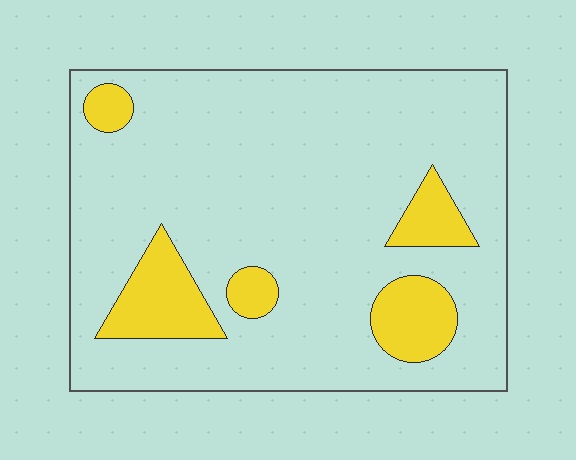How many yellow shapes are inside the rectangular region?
5.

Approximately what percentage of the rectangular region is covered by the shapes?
Approximately 15%.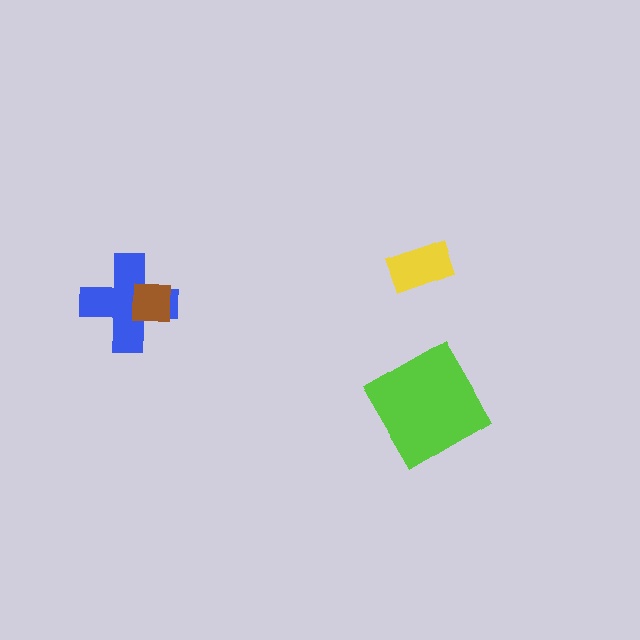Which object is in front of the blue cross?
The brown square is in front of the blue cross.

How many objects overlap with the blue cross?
1 object overlaps with the blue cross.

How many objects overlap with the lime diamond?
0 objects overlap with the lime diamond.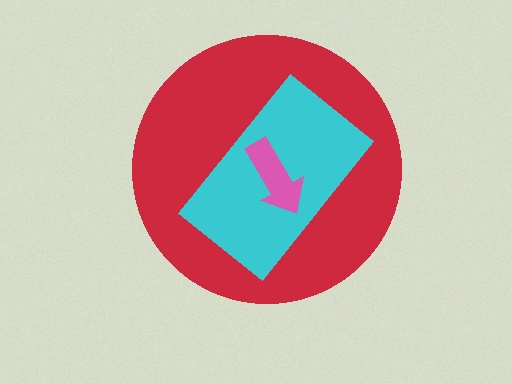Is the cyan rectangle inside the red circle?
Yes.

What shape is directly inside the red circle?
The cyan rectangle.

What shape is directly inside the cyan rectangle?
The pink arrow.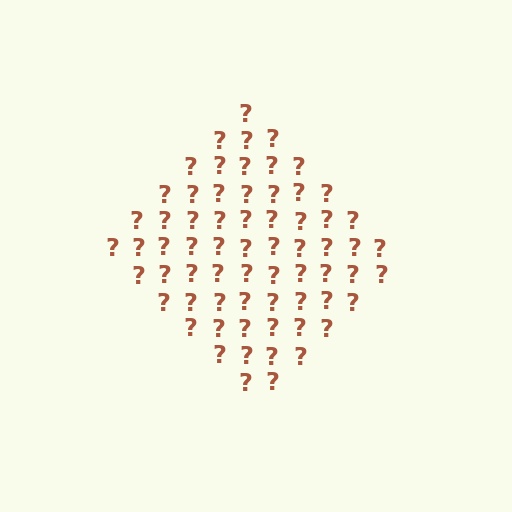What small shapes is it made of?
It is made of small question marks.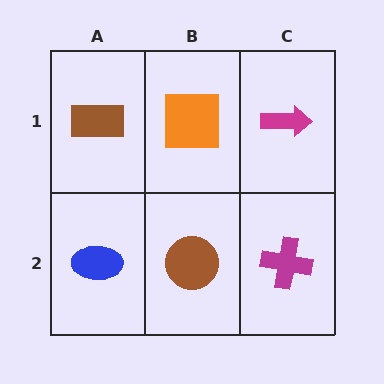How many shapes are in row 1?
3 shapes.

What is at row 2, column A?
A blue ellipse.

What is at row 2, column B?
A brown circle.